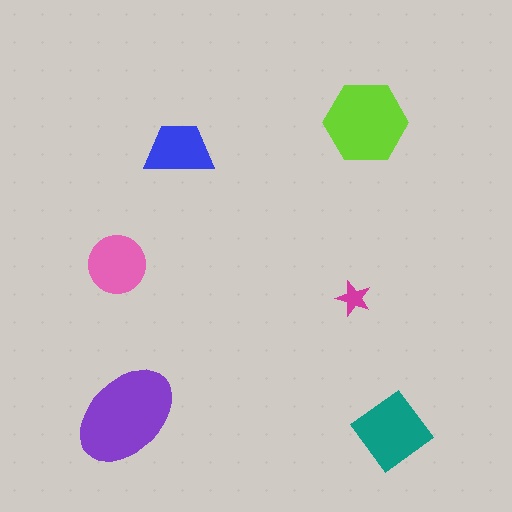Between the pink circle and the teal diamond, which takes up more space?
The teal diamond.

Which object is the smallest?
The magenta star.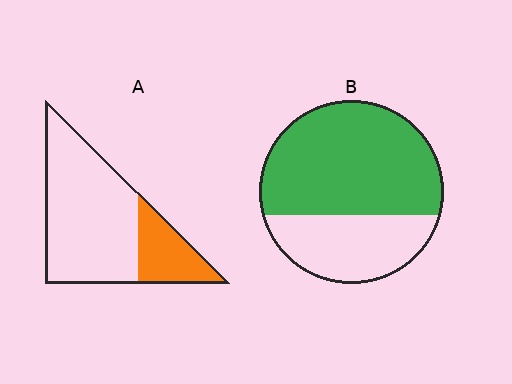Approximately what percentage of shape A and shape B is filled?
A is approximately 25% and B is approximately 65%.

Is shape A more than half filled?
No.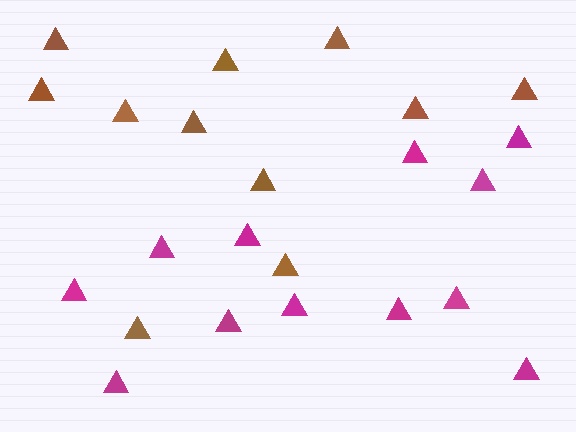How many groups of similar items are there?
There are 2 groups: one group of brown triangles (11) and one group of magenta triangles (12).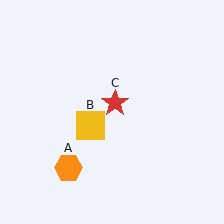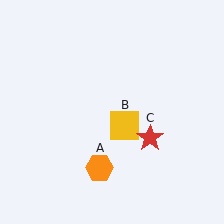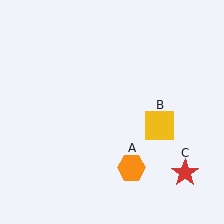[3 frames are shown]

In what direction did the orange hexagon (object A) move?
The orange hexagon (object A) moved right.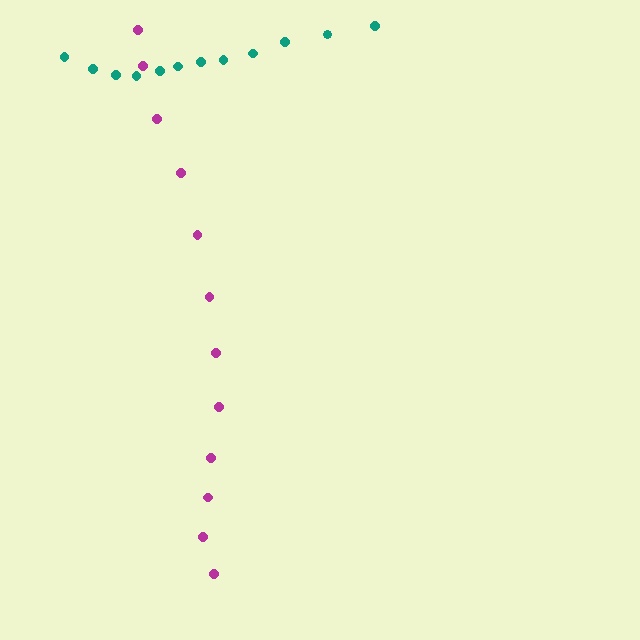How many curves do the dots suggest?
There are 2 distinct paths.